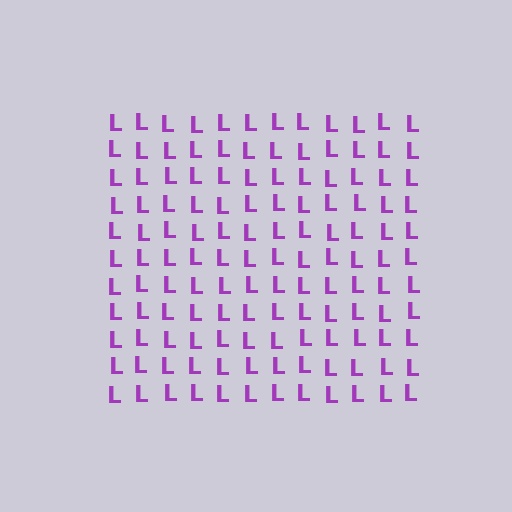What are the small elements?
The small elements are letter L's.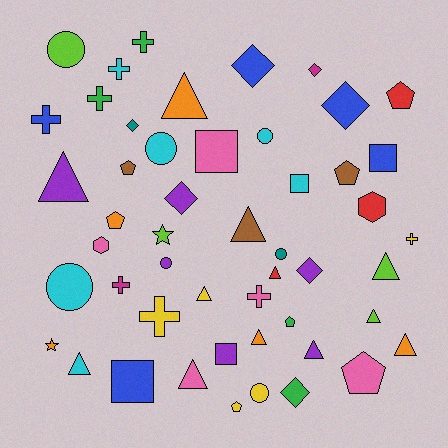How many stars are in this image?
There are 2 stars.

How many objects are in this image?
There are 50 objects.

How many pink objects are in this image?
There are 5 pink objects.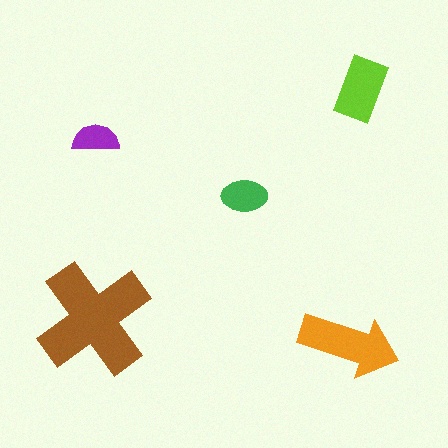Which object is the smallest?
The purple semicircle.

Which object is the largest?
The brown cross.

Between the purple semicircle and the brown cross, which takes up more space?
The brown cross.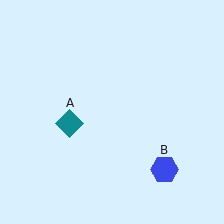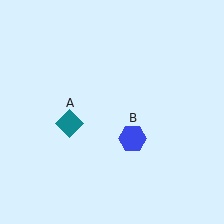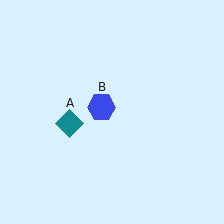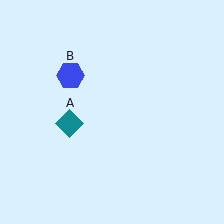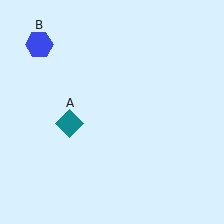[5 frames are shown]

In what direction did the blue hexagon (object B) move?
The blue hexagon (object B) moved up and to the left.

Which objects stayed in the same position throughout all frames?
Teal diamond (object A) remained stationary.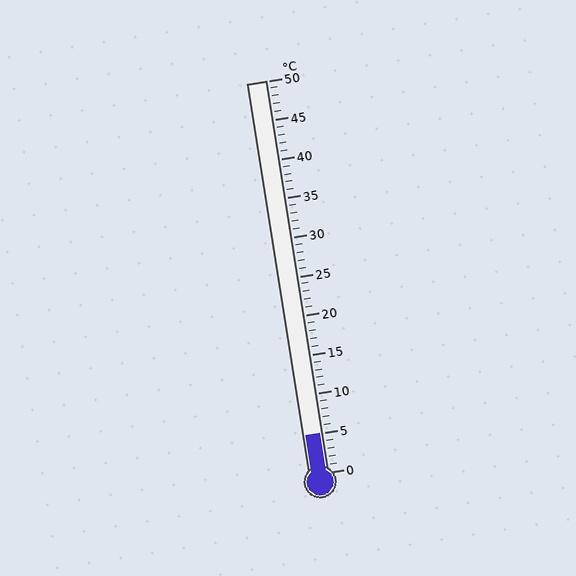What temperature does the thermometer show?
The thermometer shows approximately 5°C.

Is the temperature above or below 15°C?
The temperature is below 15°C.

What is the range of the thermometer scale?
The thermometer scale ranges from 0°C to 50°C.